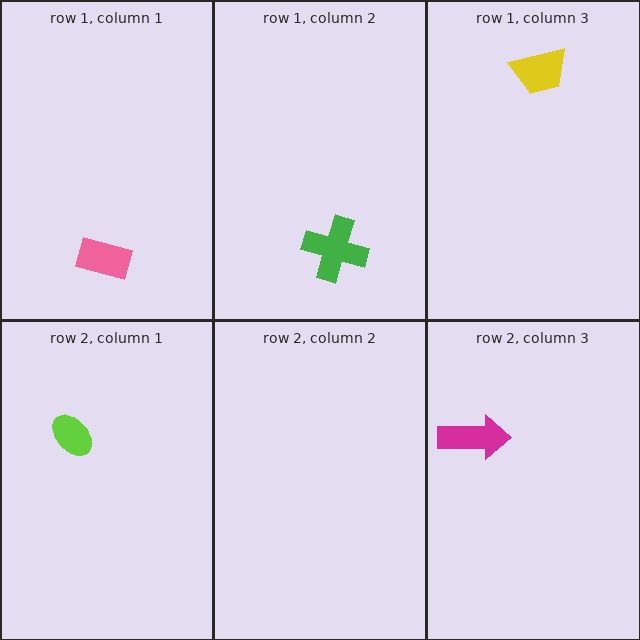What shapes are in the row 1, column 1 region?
The pink rectangle.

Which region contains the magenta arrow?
The row 2, column 3 region.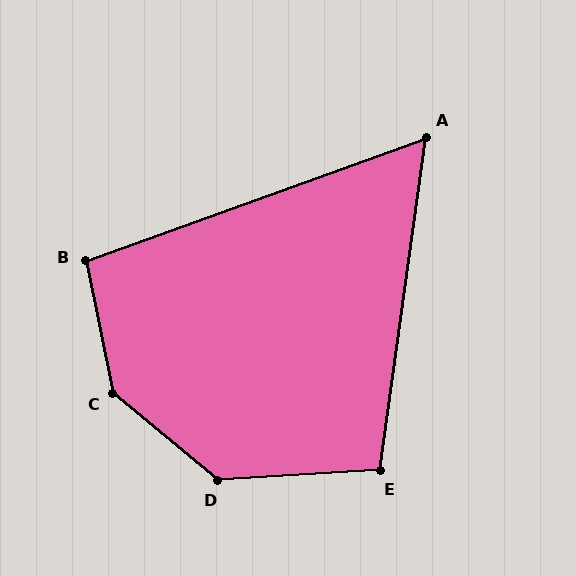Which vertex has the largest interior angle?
C, at approximately 141 degrees.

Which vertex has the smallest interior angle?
A, at approximately 62 degrees.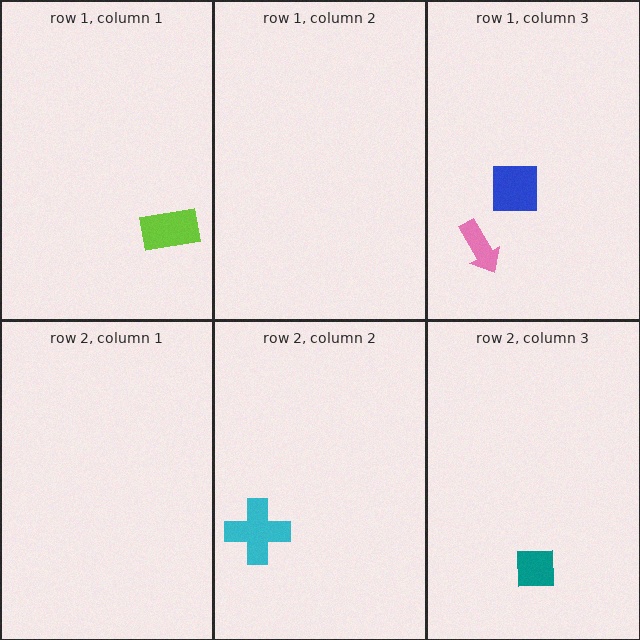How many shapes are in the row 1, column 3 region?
2.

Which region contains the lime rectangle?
The row 1, column 1 region.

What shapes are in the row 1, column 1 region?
The lime rectangle.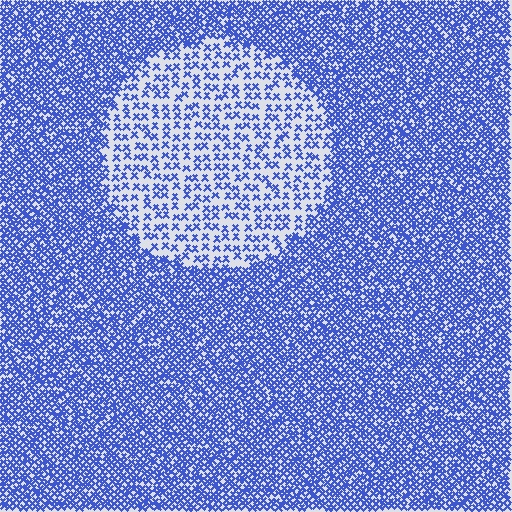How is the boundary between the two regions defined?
The boundary is defined by a change in element density (approximately 2.5x ratio). All elements are the same color, size, and shape.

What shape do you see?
I see a circle.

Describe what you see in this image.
The image contains small blue elements arranged at two different densities. A circle-shaped region is visible where the elements are less densely packed than the surrounding area.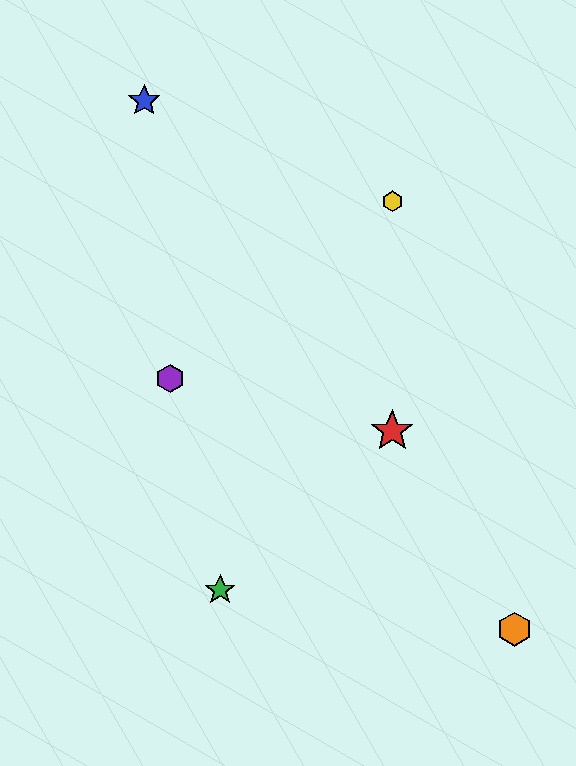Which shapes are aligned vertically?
The red star, the yellow hexagon are aligned vertically.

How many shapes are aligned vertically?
2 shapes (the red star, the yellow hexagon) are aligned vertically.